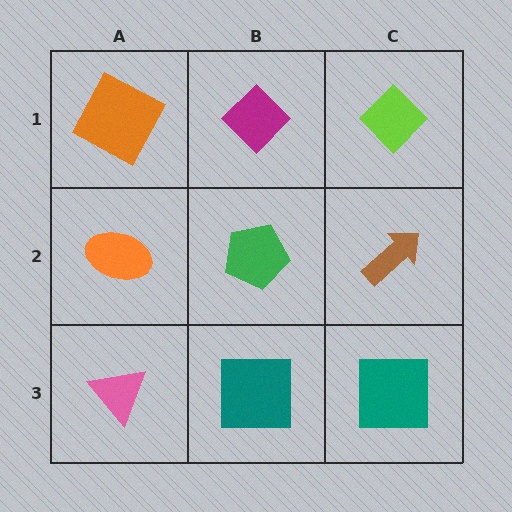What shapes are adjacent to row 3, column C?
A brown arrow (row 2, column C), a teal square (row 3, column B).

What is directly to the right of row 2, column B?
A brown arrow.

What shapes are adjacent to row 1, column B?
A green pentagon (row 2, column B), an orange square (row 1, column A), a lime diamond (row 1, column C).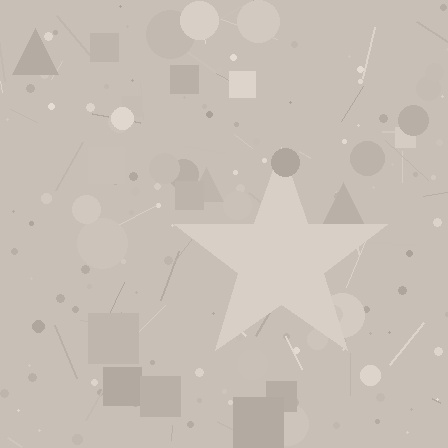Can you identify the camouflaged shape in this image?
The camouflaged shape is a star.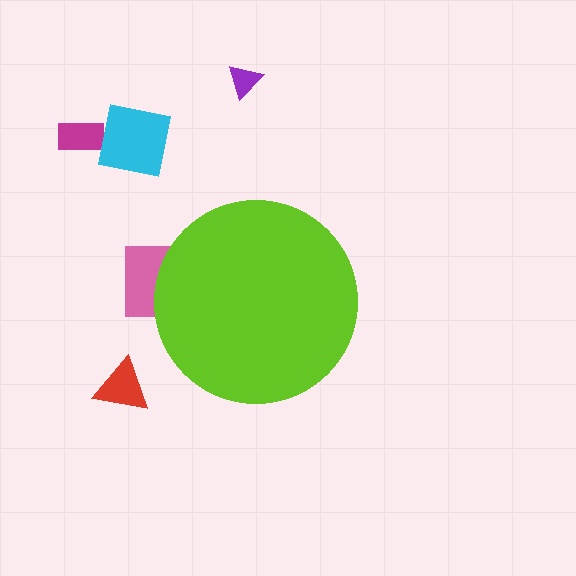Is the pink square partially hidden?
Yes, the pink square is partially hidden behind the lime circle.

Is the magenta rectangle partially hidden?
No, the magenta rectangle is fully visible.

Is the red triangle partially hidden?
No, the red triangle is fully visible.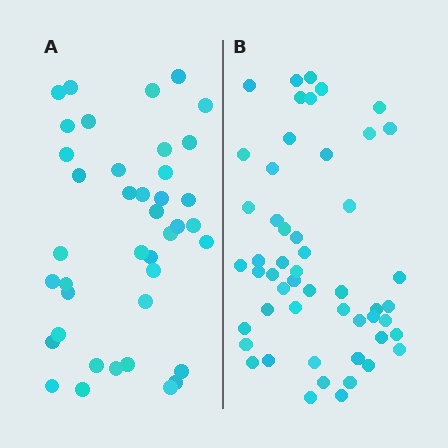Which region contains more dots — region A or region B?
Region B (the right region) has more dots.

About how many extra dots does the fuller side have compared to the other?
Region B has roughly 12 or so more dots than region A.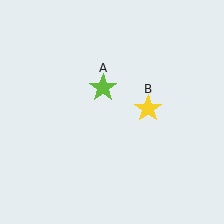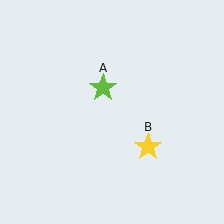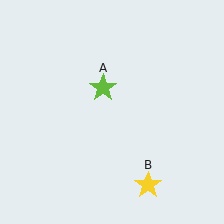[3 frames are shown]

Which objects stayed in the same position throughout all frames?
Lime star (object A) remained stationary.